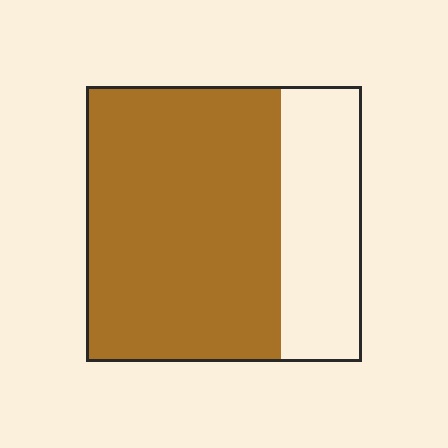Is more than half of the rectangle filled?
Yes.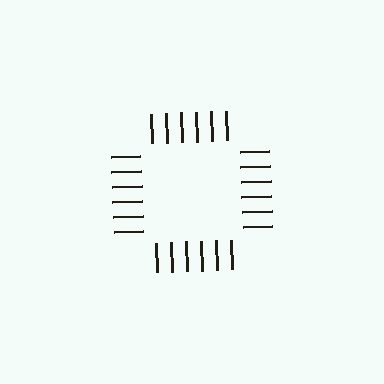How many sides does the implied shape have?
4 sides — the line-ends trace a square.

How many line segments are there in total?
24 — 6 along each of the 4 edges.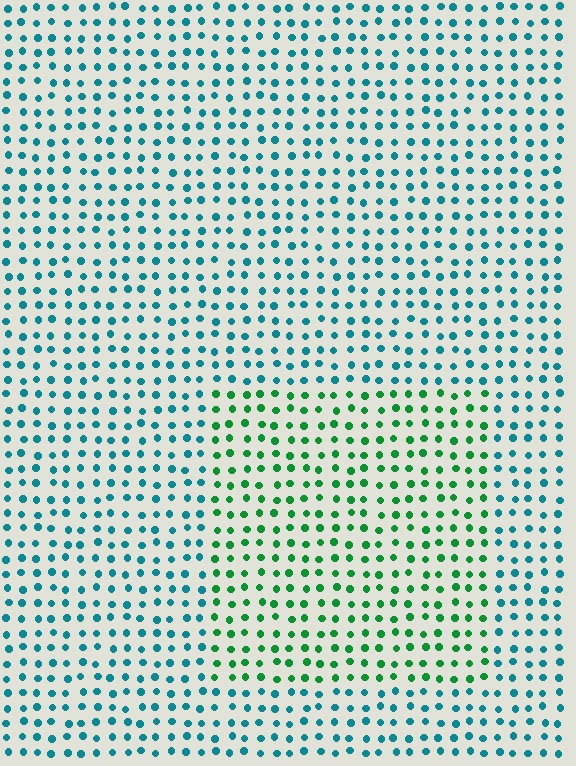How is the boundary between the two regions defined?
The boundary is defined purely by a slight shift in hue (about 48 degrees). Spacing, size, and orientation are identical on both sides.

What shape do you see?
I see a rectangle.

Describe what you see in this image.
The image is filled with small teal elements in a uniform arrangement. A rectangle-shaped region is visible where the elements are tinted to a slightly different hue, forming a subtle color boundary.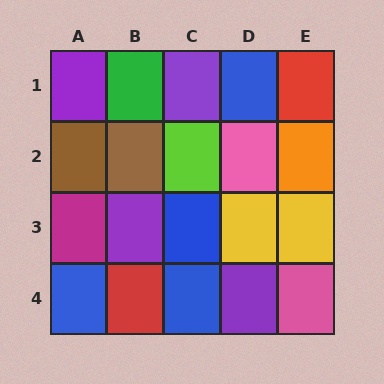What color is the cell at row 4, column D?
Purple.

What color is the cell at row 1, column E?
Red.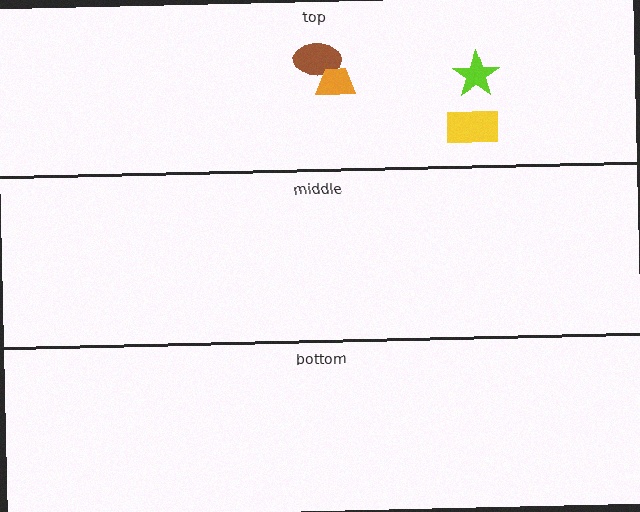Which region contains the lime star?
The top region.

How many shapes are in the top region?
4.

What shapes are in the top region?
The lime star, the brown ellipse, the orange trapezoid, the yellow rectangle.